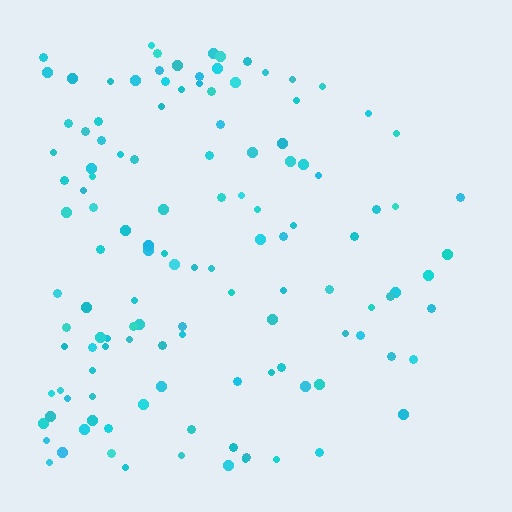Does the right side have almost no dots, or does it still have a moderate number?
Still a moderate number, just noticeably fewer than the left.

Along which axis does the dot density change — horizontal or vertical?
Horizontal.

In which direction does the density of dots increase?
From right to left, with the left side densest.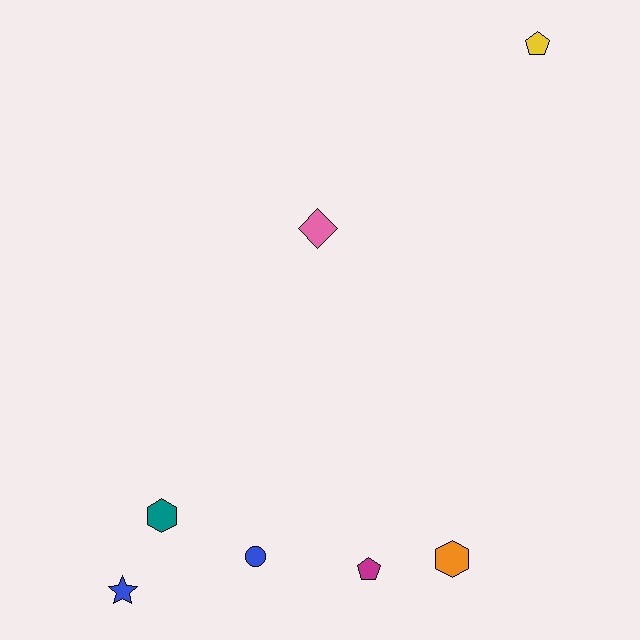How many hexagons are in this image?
There are 2 hexagons.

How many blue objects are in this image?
There are 2 blue objects.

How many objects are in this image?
There are 7 objects.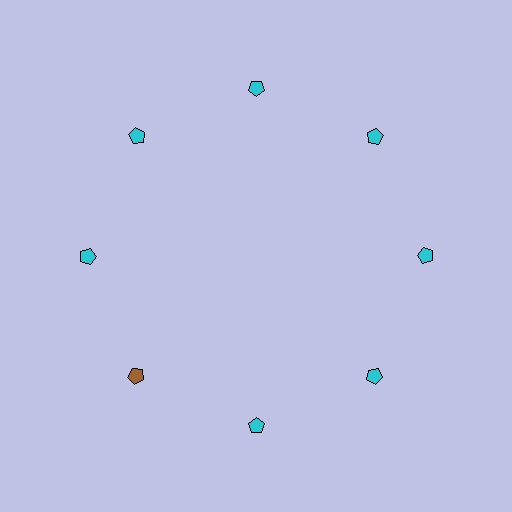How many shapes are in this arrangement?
There are 8 shapes arranged in a ring pattern.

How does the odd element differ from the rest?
It has a different color: brown instead of cyan.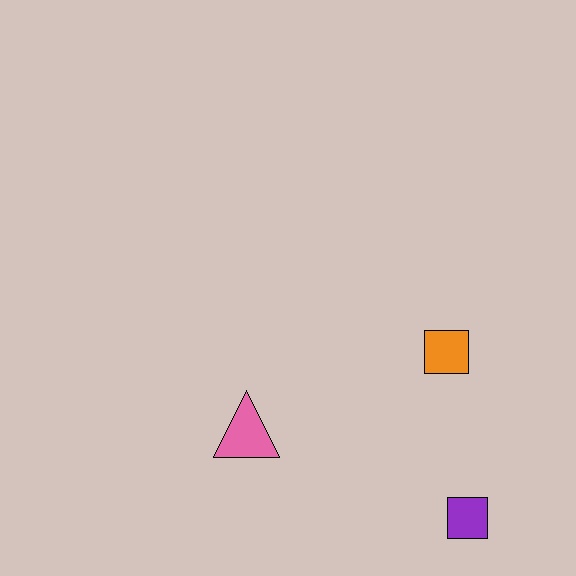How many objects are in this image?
There are 3 objects.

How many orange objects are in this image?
There is 1 orange object.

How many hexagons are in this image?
There are no hexagons.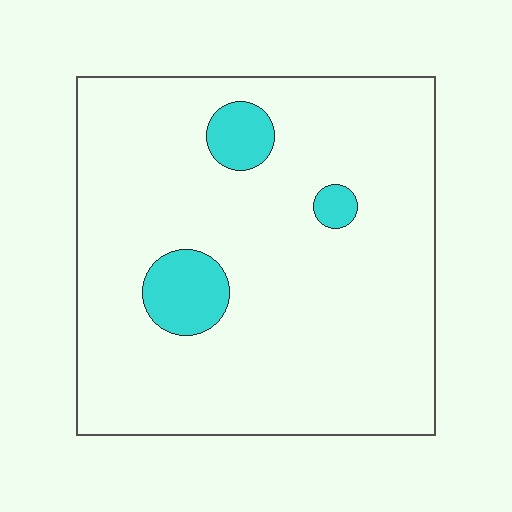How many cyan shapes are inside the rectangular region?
3.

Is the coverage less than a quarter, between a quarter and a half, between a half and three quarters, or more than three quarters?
Less than a quarter.